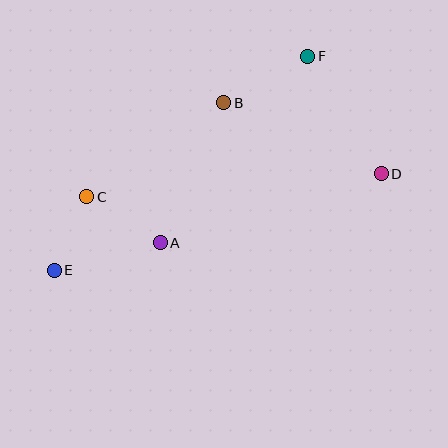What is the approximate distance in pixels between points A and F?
The distance between A and F is approximately 238 pixels.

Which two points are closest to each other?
Points C and E are closest to each other.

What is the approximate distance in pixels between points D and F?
The distance between D and F is approximately 139 pixels.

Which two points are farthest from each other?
Points D and E are farthest from each other.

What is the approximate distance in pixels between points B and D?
The distance between B and D is approximately 172 pixels.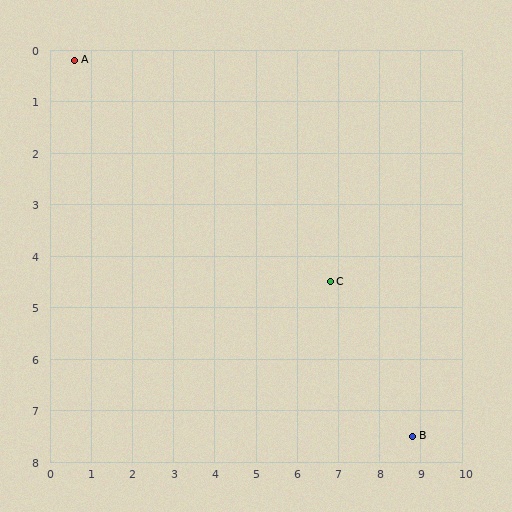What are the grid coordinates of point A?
Point A is at approximately (0.6, 0.2).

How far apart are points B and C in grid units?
Points B and C are about 3.6 grid units apart.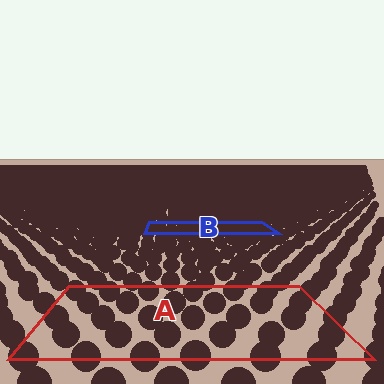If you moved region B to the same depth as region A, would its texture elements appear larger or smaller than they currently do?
They would appear larger. At a closer depth, the same texture elements are projected at a bigger on-screen size.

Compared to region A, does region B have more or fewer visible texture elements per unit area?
Region B has more texture elements per unit area — they are packed more densely because it is farther away.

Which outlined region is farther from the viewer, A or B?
Region B is farther from the viewer — the texture elements inside it appear smaller and more densely packed.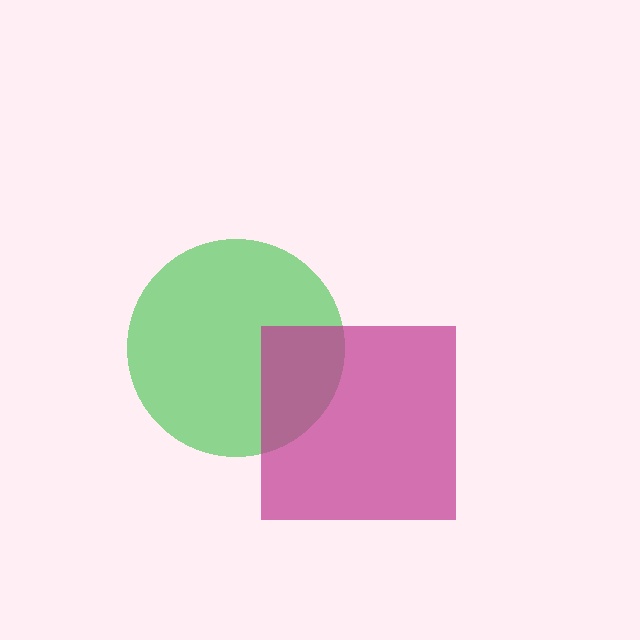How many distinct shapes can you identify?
There are 2 distinct shapes: a green circle, a magenta square.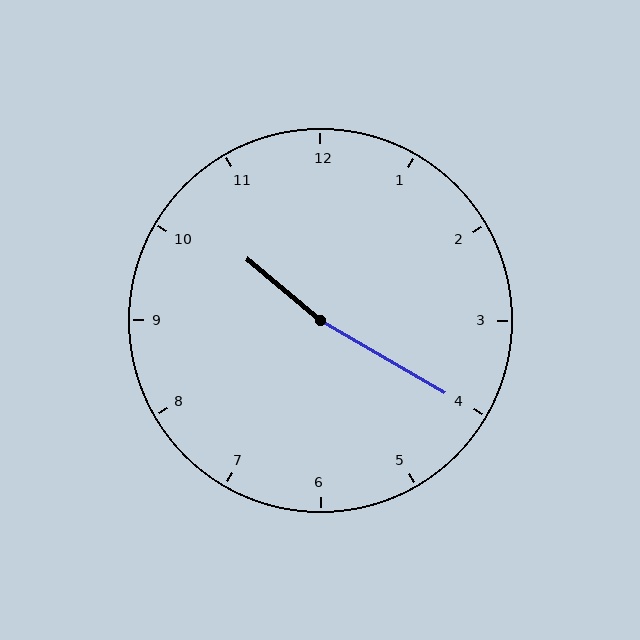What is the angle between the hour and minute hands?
Approximately 170 degrees.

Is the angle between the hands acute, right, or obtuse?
It is obtuse.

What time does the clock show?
10:20.